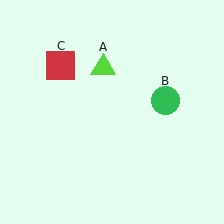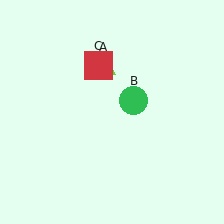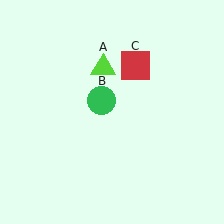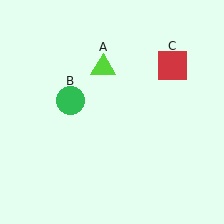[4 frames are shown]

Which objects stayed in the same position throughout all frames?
Lime triangle (object A) remained stationary.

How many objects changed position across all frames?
2 objects changed position: green circle (object B), red square (object C).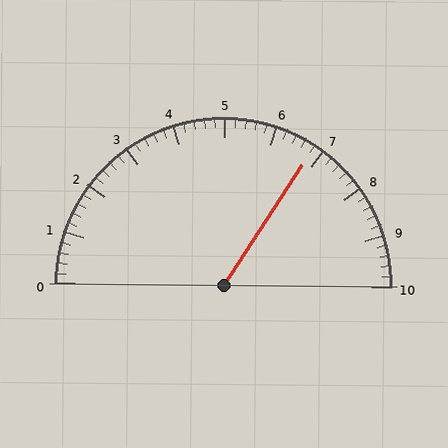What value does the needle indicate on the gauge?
The needle indicates approximately 6.8.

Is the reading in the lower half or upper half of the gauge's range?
The reading is in the upper half of the range (0 to 10).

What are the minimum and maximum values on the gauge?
The gauge ranges from 0 to 10.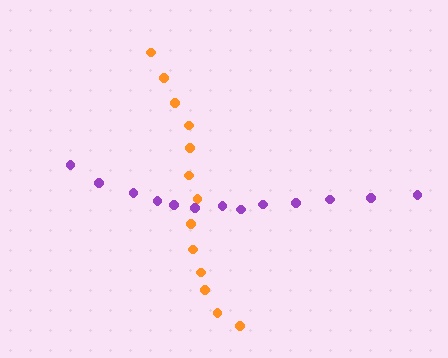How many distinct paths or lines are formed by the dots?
There are 2 distinct paths.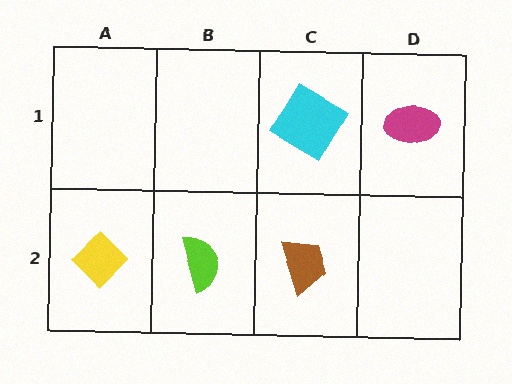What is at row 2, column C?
A brown trapezoid.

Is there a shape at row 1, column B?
No, that cell is empty.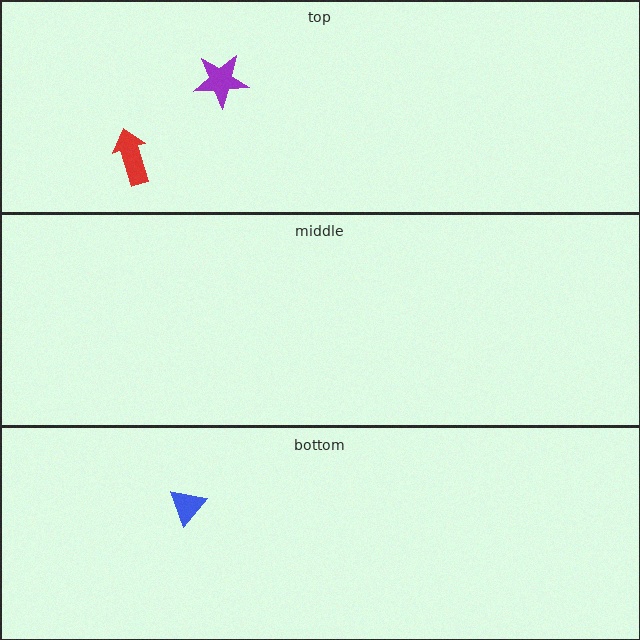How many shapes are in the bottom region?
1.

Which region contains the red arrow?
The top region.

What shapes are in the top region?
The red arrow, the purple star.